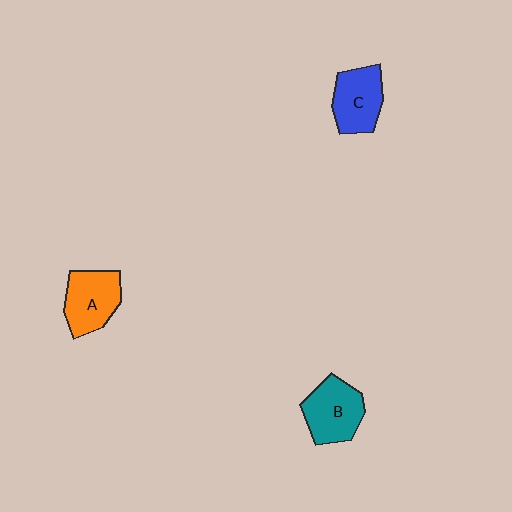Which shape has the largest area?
Shape B (teal).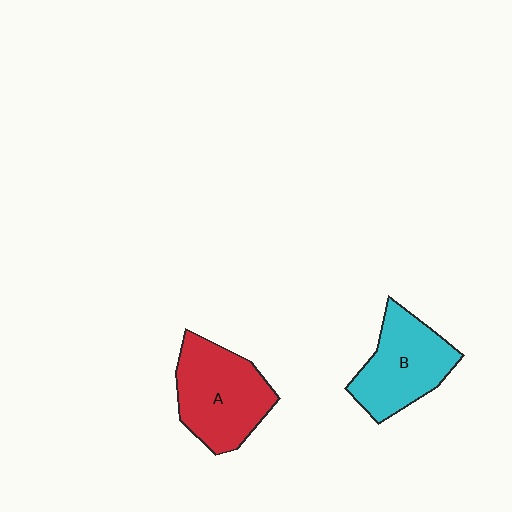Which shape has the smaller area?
Shape B (cyan).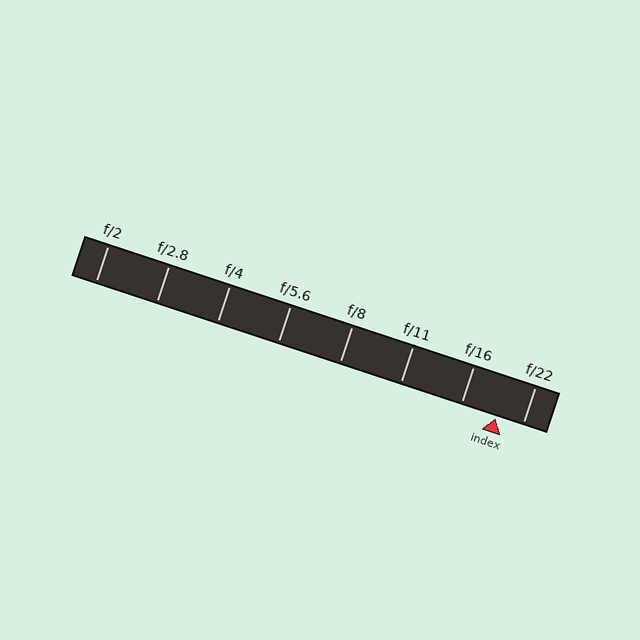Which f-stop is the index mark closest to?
The index mark is closest to f/22.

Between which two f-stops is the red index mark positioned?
The index mark is between f/16 and f/22.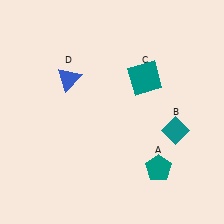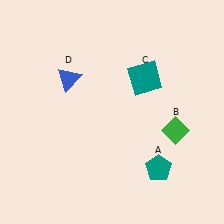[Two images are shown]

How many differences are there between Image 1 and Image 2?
There is 1 difference between the two images.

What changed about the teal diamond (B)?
In Image 1, B is teal. In Image 2, it changed to green.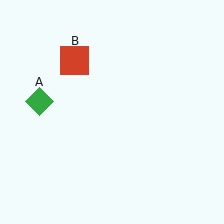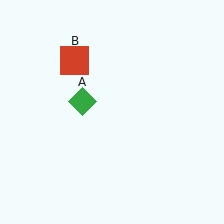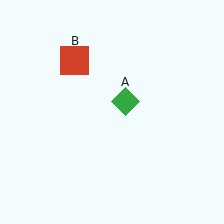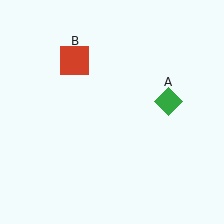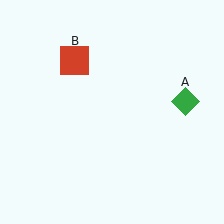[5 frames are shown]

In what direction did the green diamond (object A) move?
The green diamond (object A) moved right.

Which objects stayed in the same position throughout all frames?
Red square (object B) remained stationary.